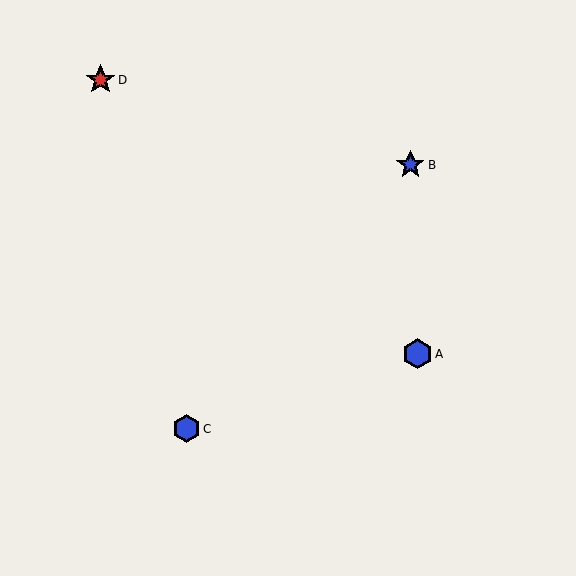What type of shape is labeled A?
Shape A is a blue hexagon.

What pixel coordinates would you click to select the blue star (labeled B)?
Click at (410, 165) to select the blue star B.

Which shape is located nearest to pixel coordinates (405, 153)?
The blue star (labeled B) at (410, 165) is nearest to that location.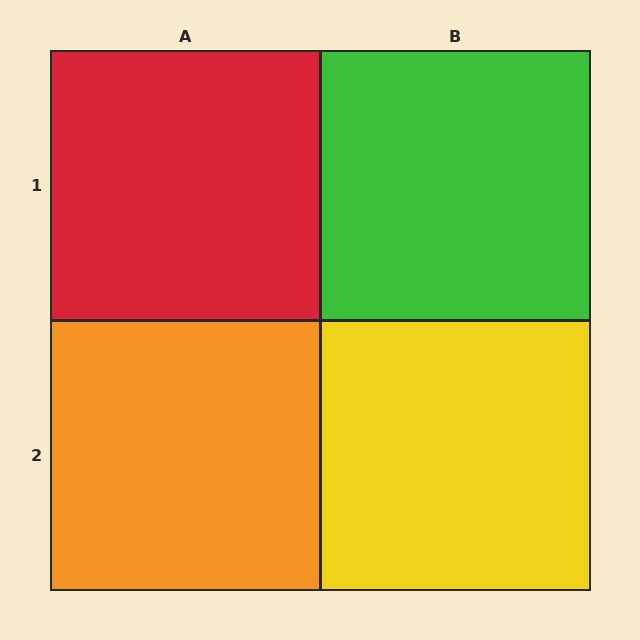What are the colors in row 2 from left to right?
Orange, yellow.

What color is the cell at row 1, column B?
Green.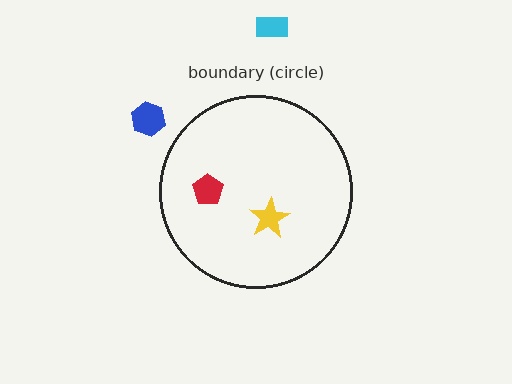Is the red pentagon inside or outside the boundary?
Inside.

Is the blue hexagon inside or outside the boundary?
Outside.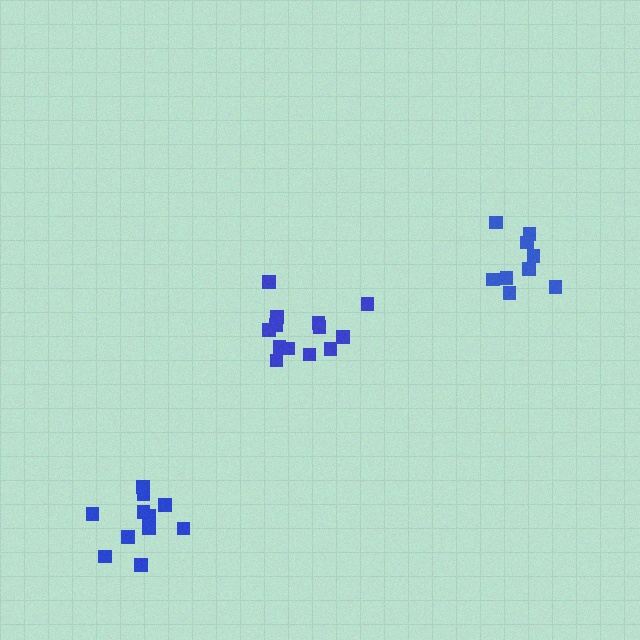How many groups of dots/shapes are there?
There are 3 groups.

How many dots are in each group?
Group 1: 13 dots, Group 2: 9 dots, Group 3: 12 dots (34 total).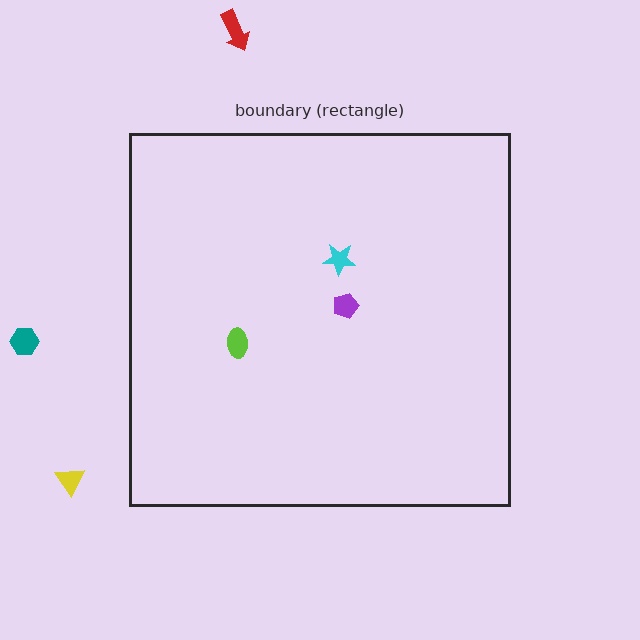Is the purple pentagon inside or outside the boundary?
Inside.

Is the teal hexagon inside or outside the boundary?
Outside.